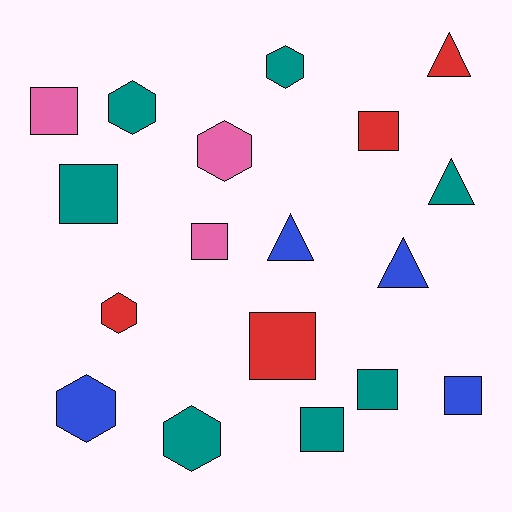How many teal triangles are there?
There is 1 teal triangle.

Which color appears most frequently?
Teal, with 7 objects.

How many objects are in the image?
There are 18 objects.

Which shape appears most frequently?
Square, with 8 objects.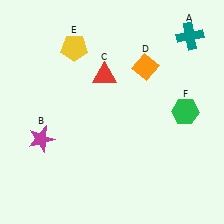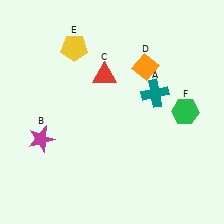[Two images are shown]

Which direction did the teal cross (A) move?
The teal cross (A) moved down.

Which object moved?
The teal cross (A) moved down.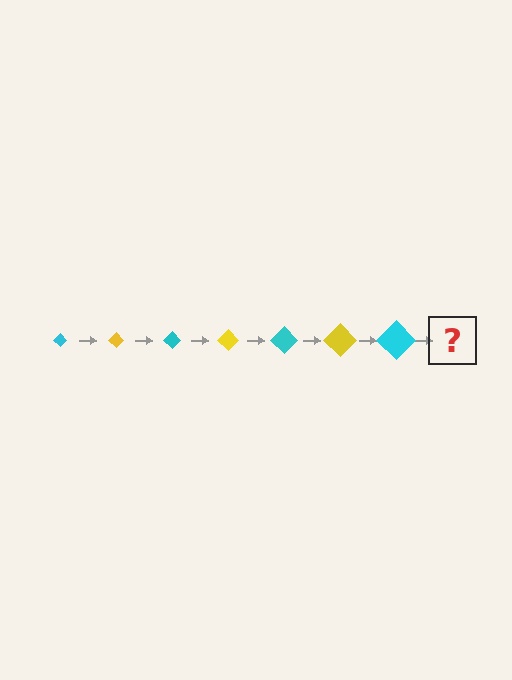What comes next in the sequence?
The next element should be a yellow diamond, larger than the previous one.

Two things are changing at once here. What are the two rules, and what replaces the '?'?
The two rules are that the diamond grows larger each step and the color cycles through cyan and yellow. The '?' should be a yellow diamond, larger than the previous one.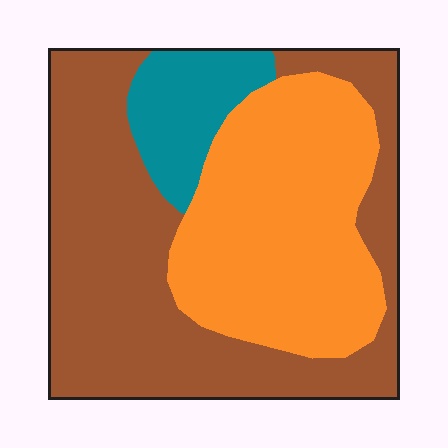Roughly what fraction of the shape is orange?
Orange covers around 40% of the shape.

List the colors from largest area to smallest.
From largest to smallest: brown, orange, teal.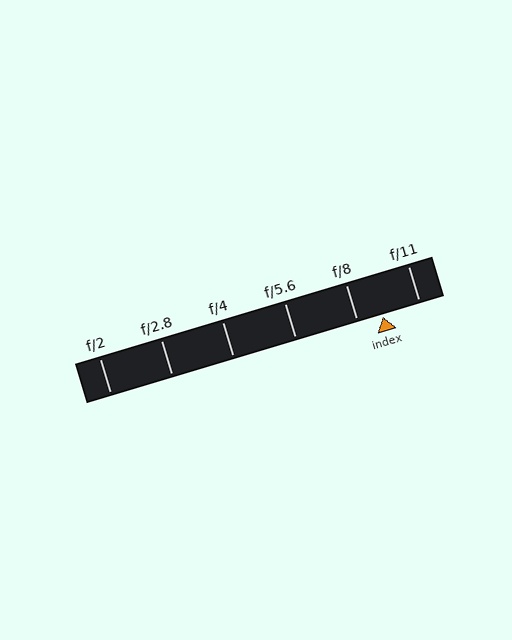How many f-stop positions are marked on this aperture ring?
There are 6 f-stop positions marked.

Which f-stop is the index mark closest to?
The index mark is closest to f/8.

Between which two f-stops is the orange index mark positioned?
The index mark is between f/8 and f/11.